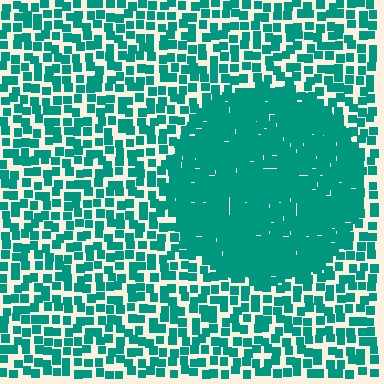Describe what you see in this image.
The image contains small teal elements arranged at two different densities. A circle-shaped region is visible where the elements are more densely packed than the surrounding area.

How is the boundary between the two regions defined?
The boundary is defined by a change in element density (approximately 2.4x ratio). All elements are the same color, size, and shape.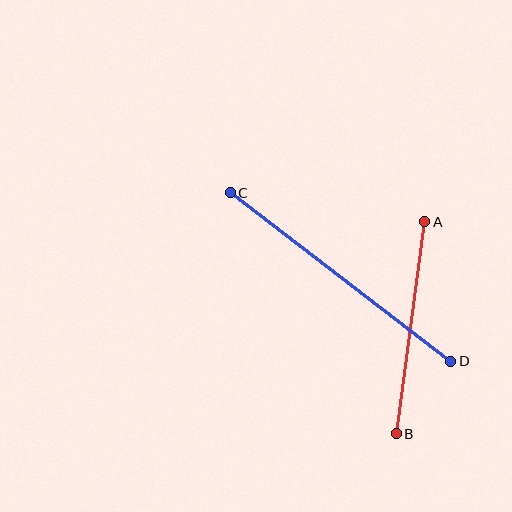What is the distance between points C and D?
The distance is approximately 277 pixels.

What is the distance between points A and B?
The distance is approximately 214 pixels.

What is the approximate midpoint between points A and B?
The midpoint is at approximately (410, 328) pixels.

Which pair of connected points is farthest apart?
Points C and D are farthest apart.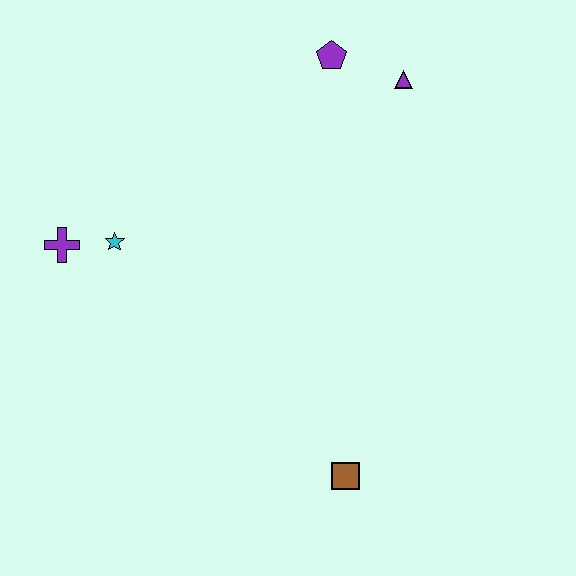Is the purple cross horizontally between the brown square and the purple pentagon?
No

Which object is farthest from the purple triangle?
The brown square is farthest from the purple triangle.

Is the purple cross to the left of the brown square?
Yes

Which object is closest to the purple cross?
The cyan star is closest to the purple cross.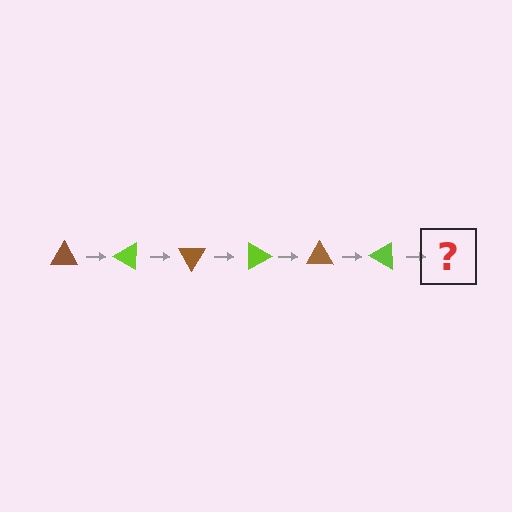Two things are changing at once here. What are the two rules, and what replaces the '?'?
The two rules are that it rotates 30 degrees each step and the color cycles through brown and lime. The '?' should be a brown triangle, rotated 180 degrees from the start.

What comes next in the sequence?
The next element should be a brown triangle, rotated 180 degrees from the start.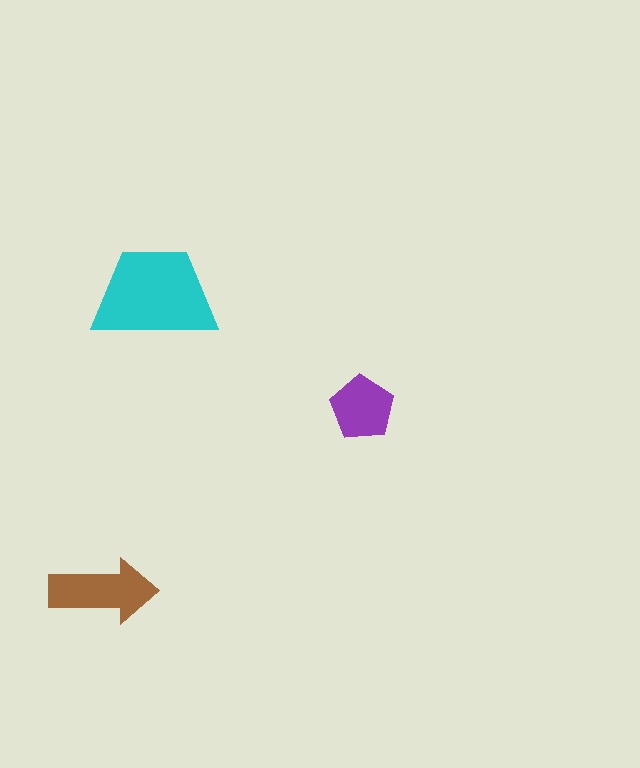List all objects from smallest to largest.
The purple pentagon, the brown arrow, the cyan trapezoid.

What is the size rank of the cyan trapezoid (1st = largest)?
1st.